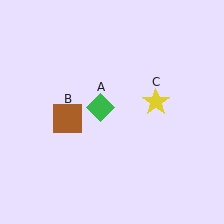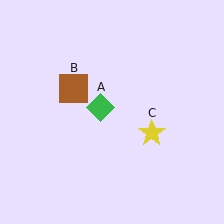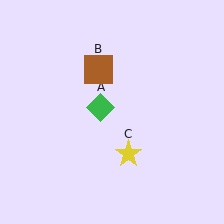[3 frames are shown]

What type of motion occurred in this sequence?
The brown square (object B), yellow star (object C) rotated clockwise around the center of the scene.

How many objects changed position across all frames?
2 objects changed position: brown square (object B), yellow star (object C).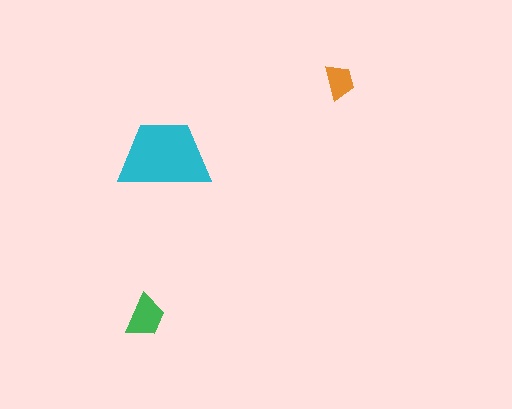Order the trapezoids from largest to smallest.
the cyan one, the green one, the orange one.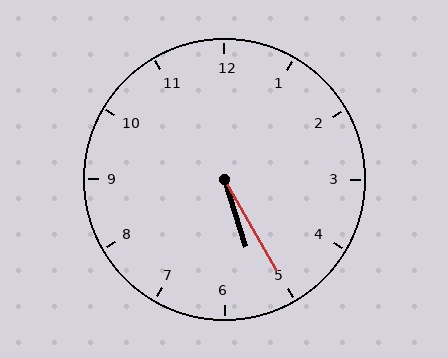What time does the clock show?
5:25.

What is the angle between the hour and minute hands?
Approximately 12 degrees.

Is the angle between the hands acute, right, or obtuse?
It is acute.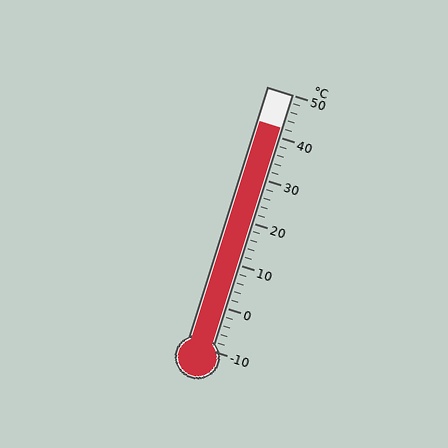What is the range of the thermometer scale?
The thermometer scale ranges from -10°C to 50°C.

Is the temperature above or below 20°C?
The temperature is above 20°C.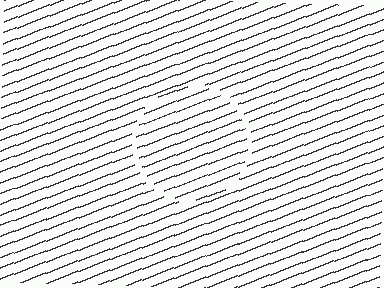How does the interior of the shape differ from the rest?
The interior of the shape contains the same grating, shifted by half a period — the contour is defined by the phase discontinuity where line-ends from the inner and outer gratings abut.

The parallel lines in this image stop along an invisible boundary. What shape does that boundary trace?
An illusory circle. The interior of the shape contains the same grating, shifted by half a period — the contour is defined by the phase discontinuity where line-ends from the inner and outer gratings abut.